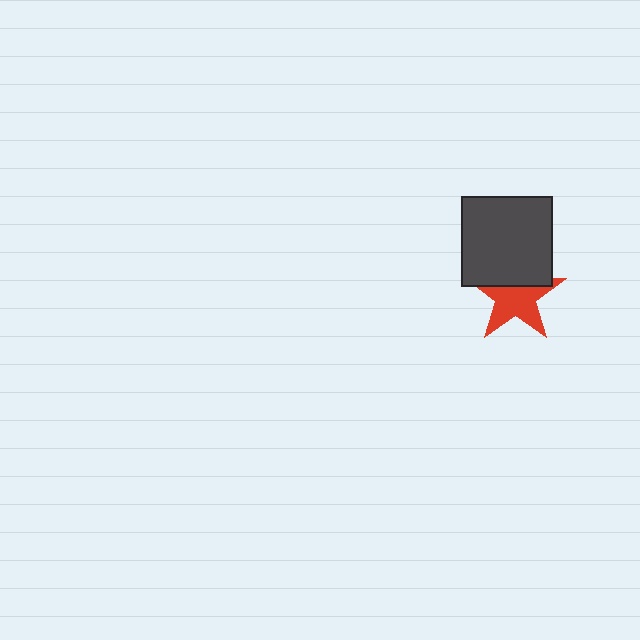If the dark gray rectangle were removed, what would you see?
You would see the complete red star.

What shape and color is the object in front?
The object in front is a dark gray rectangle.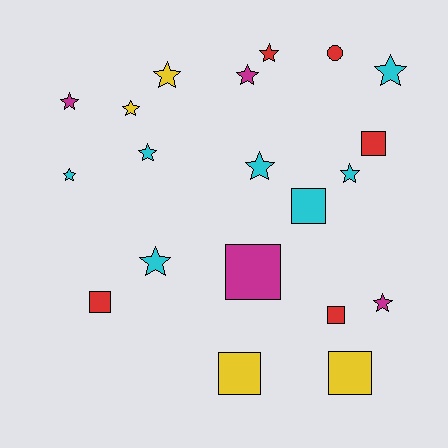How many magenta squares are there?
There is 1 magenta square.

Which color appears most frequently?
Cyan, with 7 objects.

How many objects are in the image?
There are 20 objects.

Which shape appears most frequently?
Star, with 12 objects.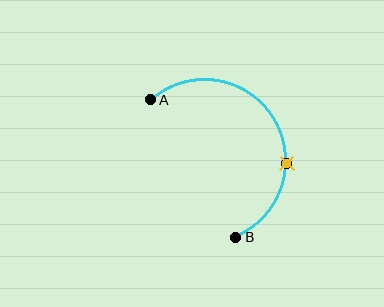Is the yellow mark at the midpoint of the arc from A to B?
No. The yellow mark lies on the arc but is closer to endpoint B. The arc midpoint would be at the point on the curve equidistant along the arc from both A and B.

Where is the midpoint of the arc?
The arc midpoint is the point on the curve farthest from the straight line joining A and B. It sits to the right of that line.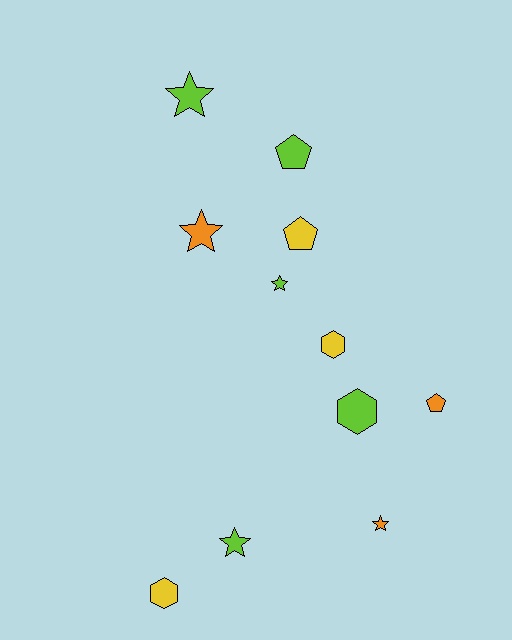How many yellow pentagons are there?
There is 1 yellow pentagon.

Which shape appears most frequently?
Star, with 5 objects.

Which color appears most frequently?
Lime, with 5 objects.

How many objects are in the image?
There are 11 objects.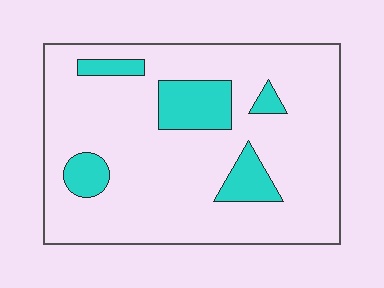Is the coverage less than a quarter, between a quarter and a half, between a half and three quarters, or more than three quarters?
Less than a quarter.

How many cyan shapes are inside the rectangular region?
5.